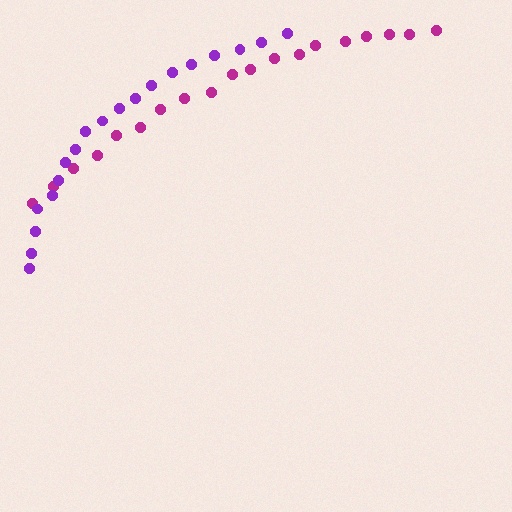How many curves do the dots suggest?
There are 2 distinct paths.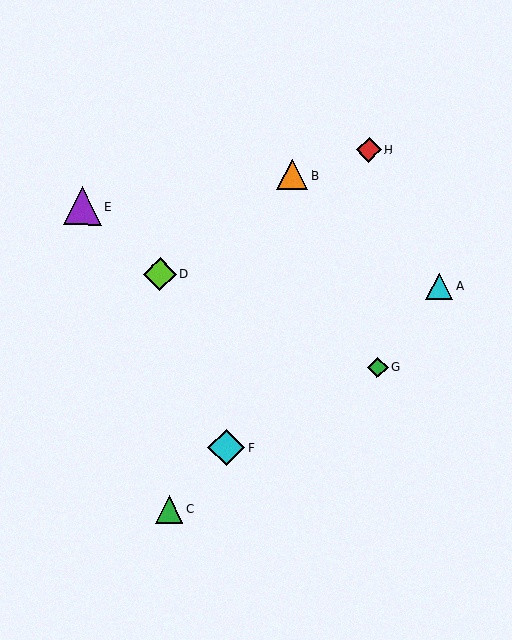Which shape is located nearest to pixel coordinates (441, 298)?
The cyan triangle (labeled A) at (440, 286) is nearest to that location.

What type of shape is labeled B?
Shape B is an orange triangle.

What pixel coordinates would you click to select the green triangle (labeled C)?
Click at (169, 510) to select the green triangle C.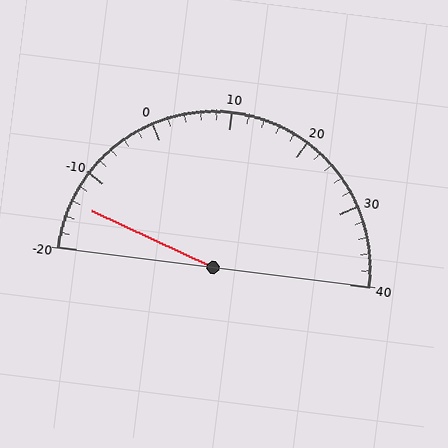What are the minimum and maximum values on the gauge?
The gauge ranges from -20 to 40.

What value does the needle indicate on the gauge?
The needle indicates approximately -14.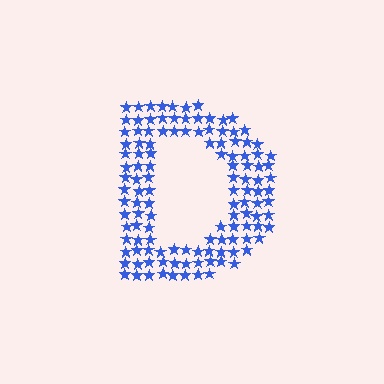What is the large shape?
The large shape is the letter D.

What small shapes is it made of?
It is made of small stars.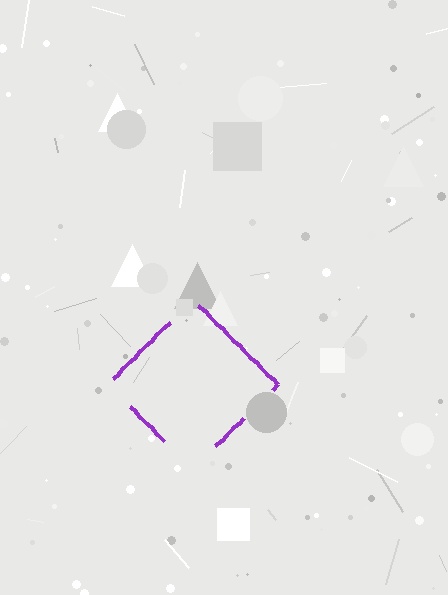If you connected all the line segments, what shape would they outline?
They would outline a diamond.